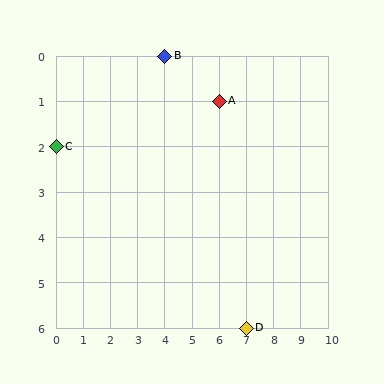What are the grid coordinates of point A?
Point A is at grid coordinates (6, 1).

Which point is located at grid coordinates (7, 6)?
Point D is at (7, 6).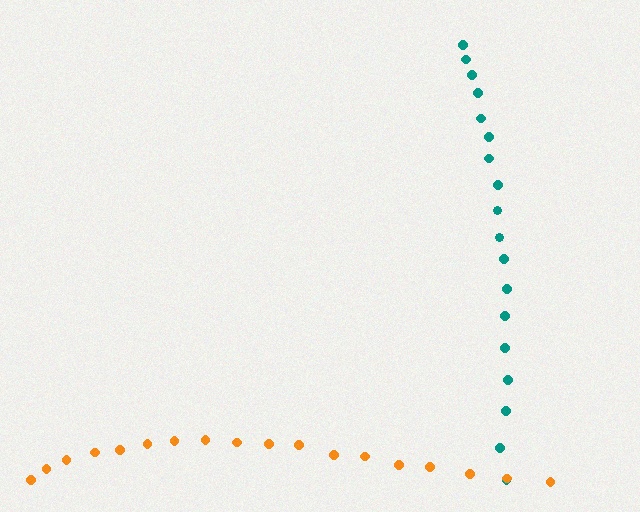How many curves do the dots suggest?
There are 2 distinct paths.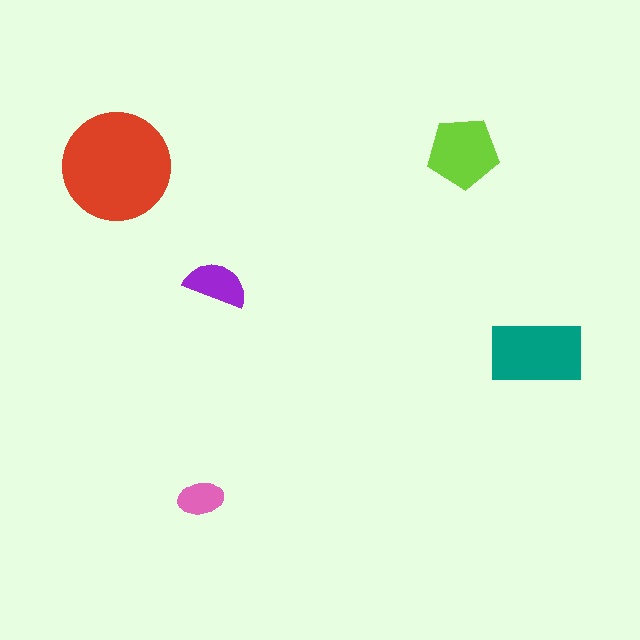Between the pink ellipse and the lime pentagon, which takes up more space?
The lime pentagon.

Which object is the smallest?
The pink ellipse.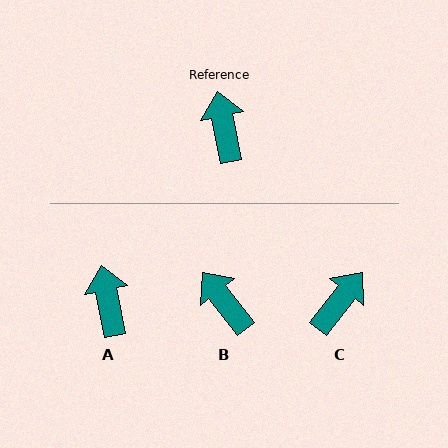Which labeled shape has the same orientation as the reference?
A.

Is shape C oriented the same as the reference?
No, it is off by about 49 degrees.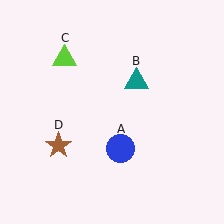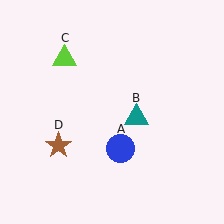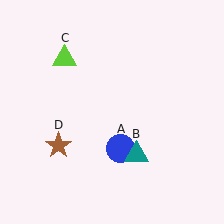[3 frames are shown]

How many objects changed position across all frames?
1 object changed position: teal triangle (object B).